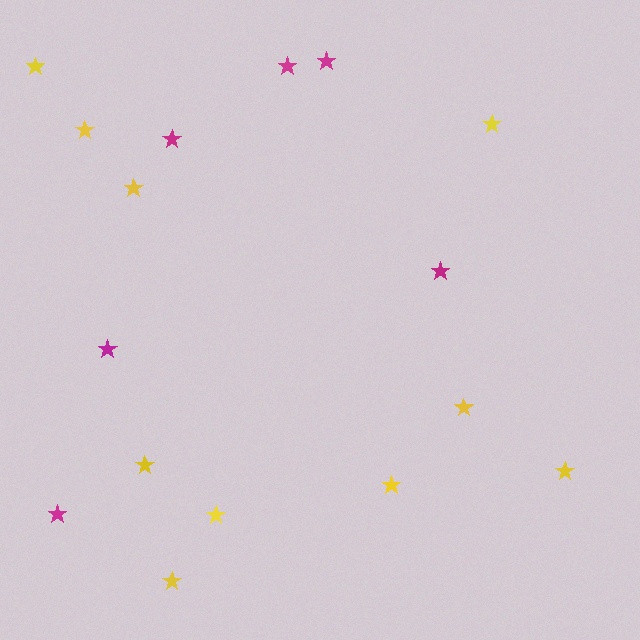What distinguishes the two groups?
There are 2 groups: one group of yellow stars (10) and one group of magenta stars (6).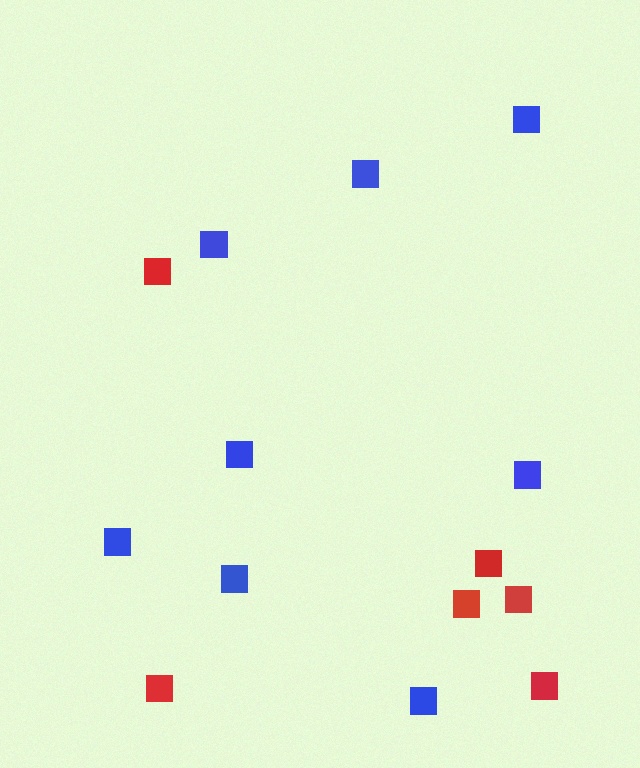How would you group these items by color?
There are 2 groups: one group of red squares (6) and one group of blue squares (8).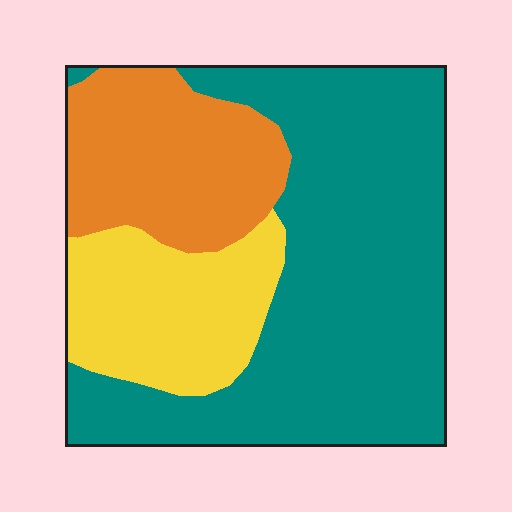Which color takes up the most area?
Teal, at roughly 55%.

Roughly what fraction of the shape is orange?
Orange takes up about one quarter (1/4) of the shape.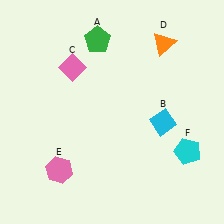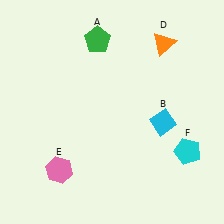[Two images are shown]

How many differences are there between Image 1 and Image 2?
There is 1 difference between the two images.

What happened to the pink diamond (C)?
The pink diamond (C) was removed in Image 2. It was in the top-left area of Image 1.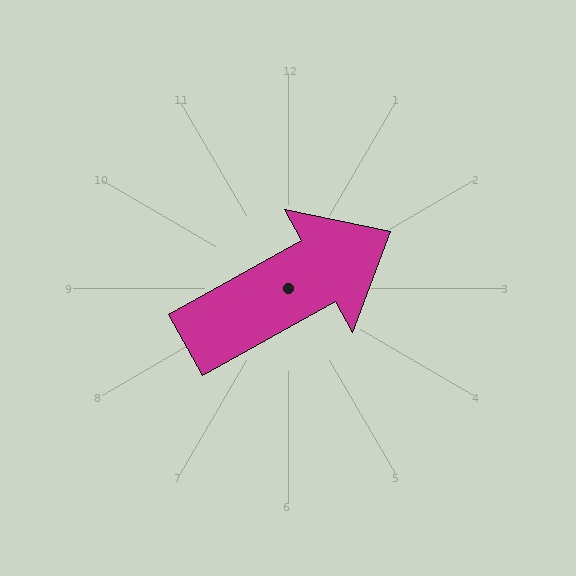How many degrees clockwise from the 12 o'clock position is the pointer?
Approximately 61 degrees.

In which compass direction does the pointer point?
Northeast.